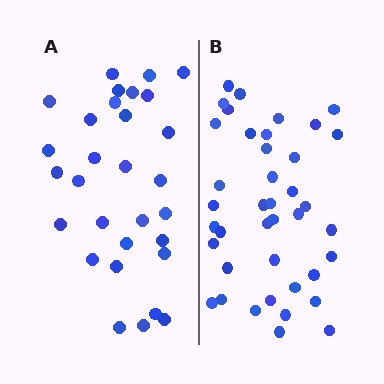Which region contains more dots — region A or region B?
Region B (the right region) has more dots.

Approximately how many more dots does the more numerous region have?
Region B has roughly 10 or so more dots than region A.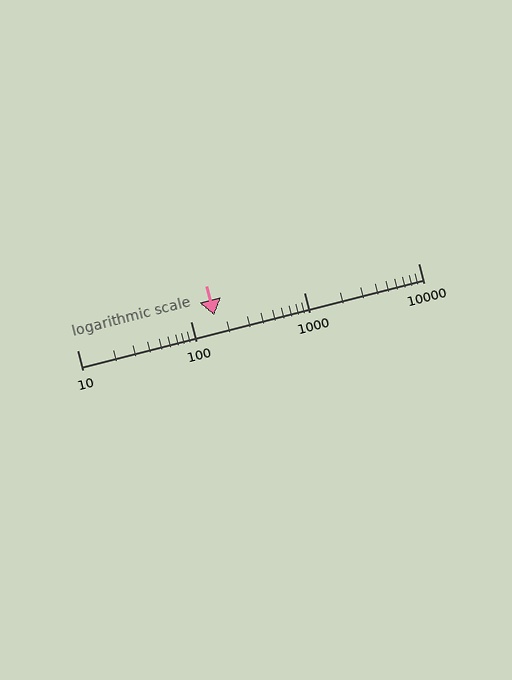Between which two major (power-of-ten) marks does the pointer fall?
The pointer is between 100 and 1000.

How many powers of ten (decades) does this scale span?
The scale spans 3 decades, from 10 to 10000.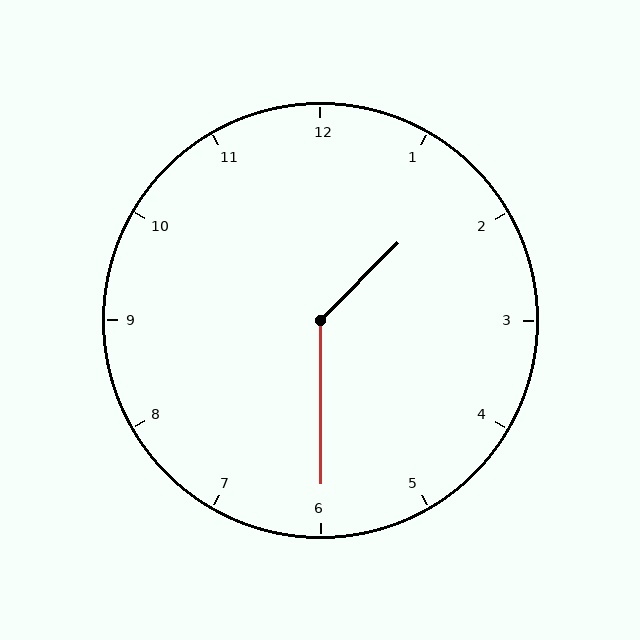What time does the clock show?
1:30.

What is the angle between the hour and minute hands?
Approximately 135 degrees.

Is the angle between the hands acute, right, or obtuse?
It is obtuse.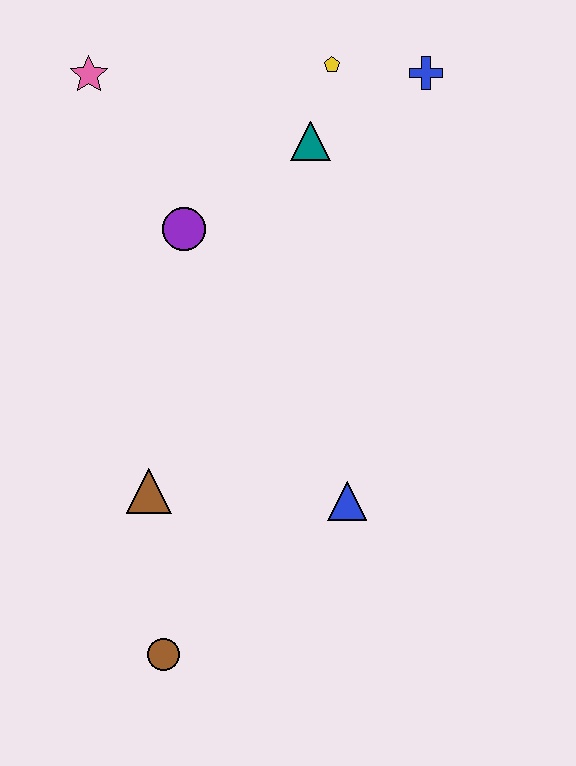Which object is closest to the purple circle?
The teal triangle is closest to the purple circle.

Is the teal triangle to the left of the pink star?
No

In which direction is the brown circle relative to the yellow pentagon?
The brown circle is below the yellow pentagon.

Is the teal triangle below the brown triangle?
No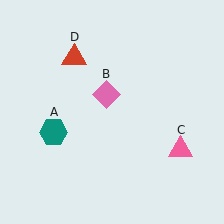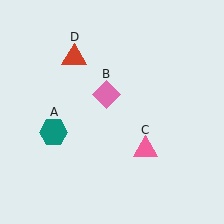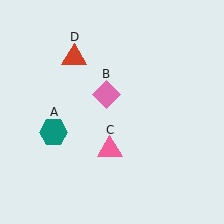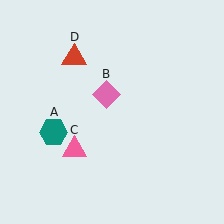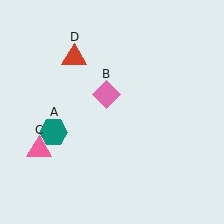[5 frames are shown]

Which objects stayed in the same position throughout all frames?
Teal hexagon (object A) and pink diamond (object B) and red triangle (object D) remained stationary.